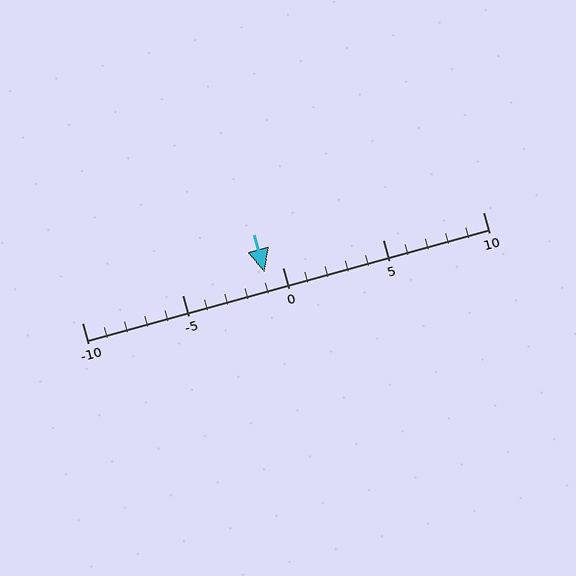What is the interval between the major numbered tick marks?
The major tick marks are spaced 5 units apart.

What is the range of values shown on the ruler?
The ruler shows values from -10 to 10.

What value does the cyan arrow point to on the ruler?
The cyan arrow points to approximately -1.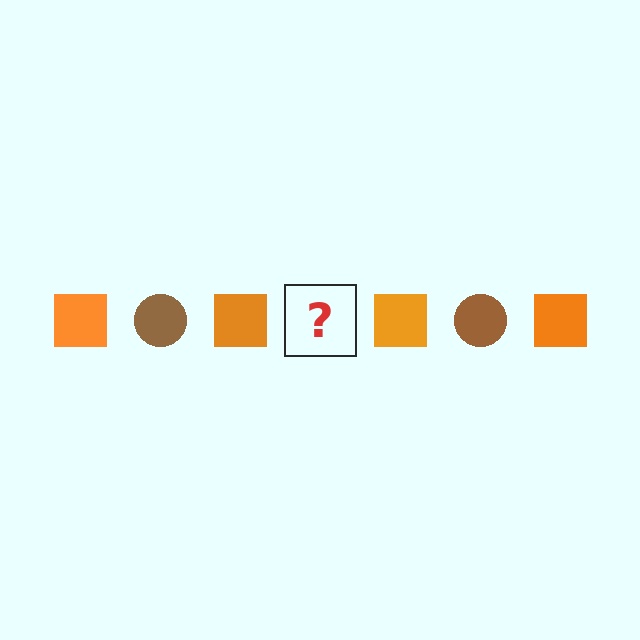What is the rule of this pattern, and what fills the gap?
The rule is that the pattern alternates between orange square and brown circle. The gap should be filled with a brown circle.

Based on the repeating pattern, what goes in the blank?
The blank should be a brown circle.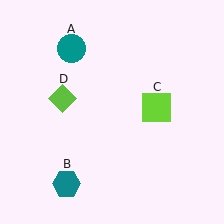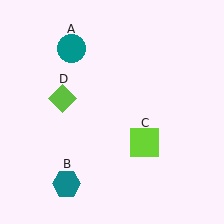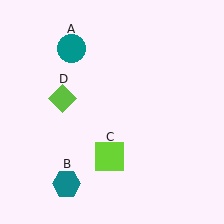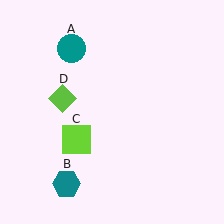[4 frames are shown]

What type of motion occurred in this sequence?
The lime square (object C) rotated clockwise around the center of the scene.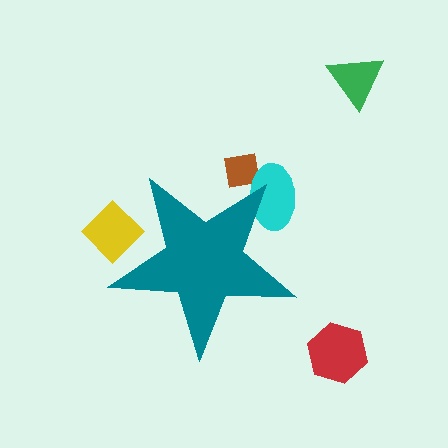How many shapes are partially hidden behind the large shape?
3 shapes are partially hidden.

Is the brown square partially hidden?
Yes, the brown square is partially hidden behind the teal star.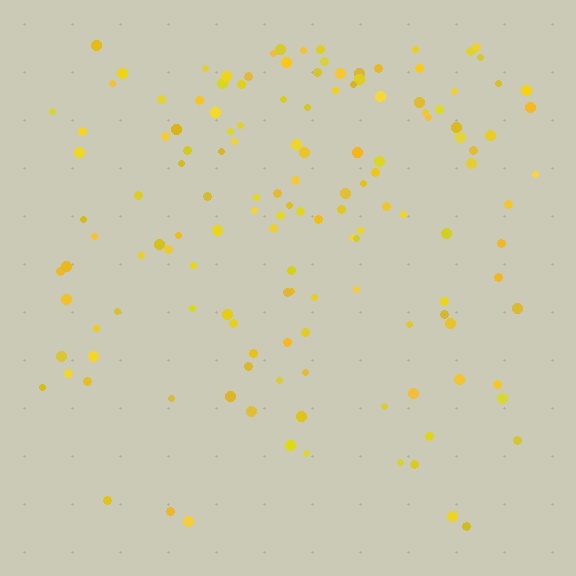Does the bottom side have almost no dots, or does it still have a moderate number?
Still a moderate number, just noticeably fewer than the top.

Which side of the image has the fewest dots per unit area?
The bottom.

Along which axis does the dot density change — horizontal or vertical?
Vertical.